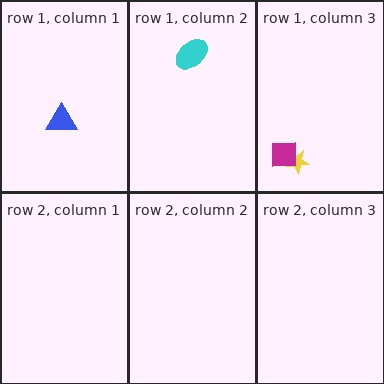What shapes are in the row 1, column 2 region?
The cyan ellipse.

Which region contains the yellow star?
The row 1, column 3 region.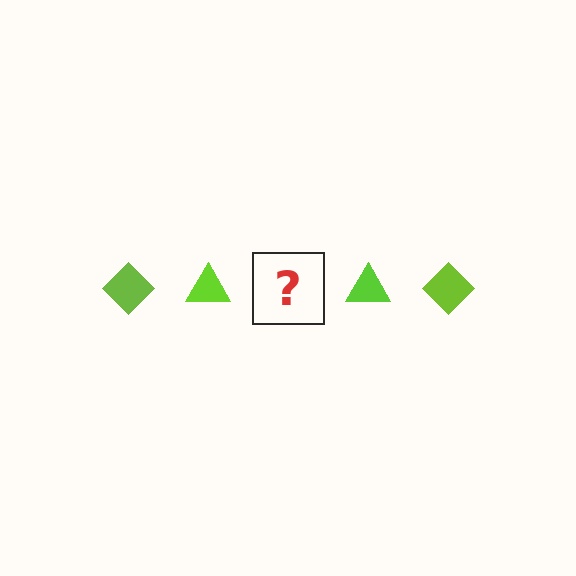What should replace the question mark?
The question mark should be replaced with a lime diamond.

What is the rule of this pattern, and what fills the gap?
The rule is that the pattern cycles through diamond, triangle shapes in lime. The gap should be filled with a lime diamond.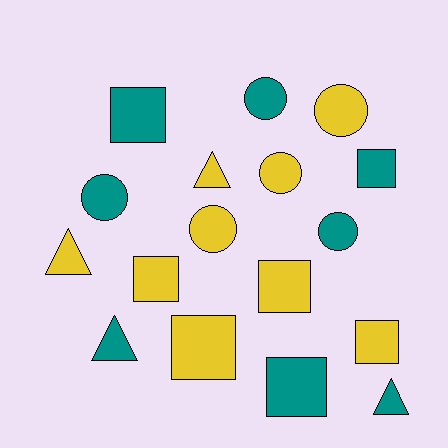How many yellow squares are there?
There are 4 yellow squares.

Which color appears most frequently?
Yellow, with 9 objects.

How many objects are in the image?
There are 17 objects.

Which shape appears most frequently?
Square, with 7 objects.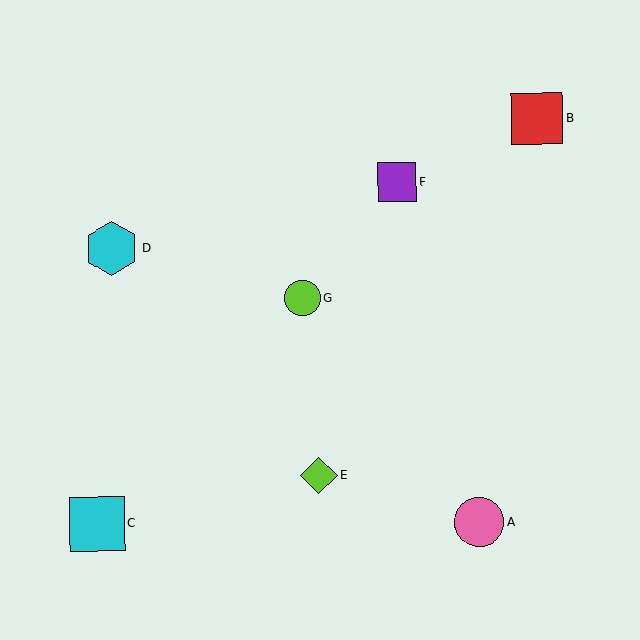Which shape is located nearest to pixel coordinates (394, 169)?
The purple square (labeled F) at (397, 182) is nearest to that location.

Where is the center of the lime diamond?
The center of the lime diamond is at (319, 475).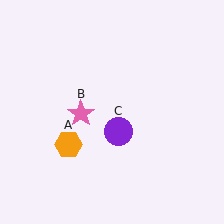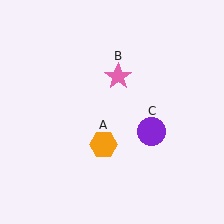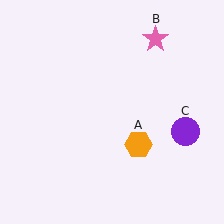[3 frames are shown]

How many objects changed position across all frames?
3 objects changed position: orange hexagon (object A), pink star (object B), purple circle (object C).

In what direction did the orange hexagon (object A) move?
The orange hexagon (object A) moved right.